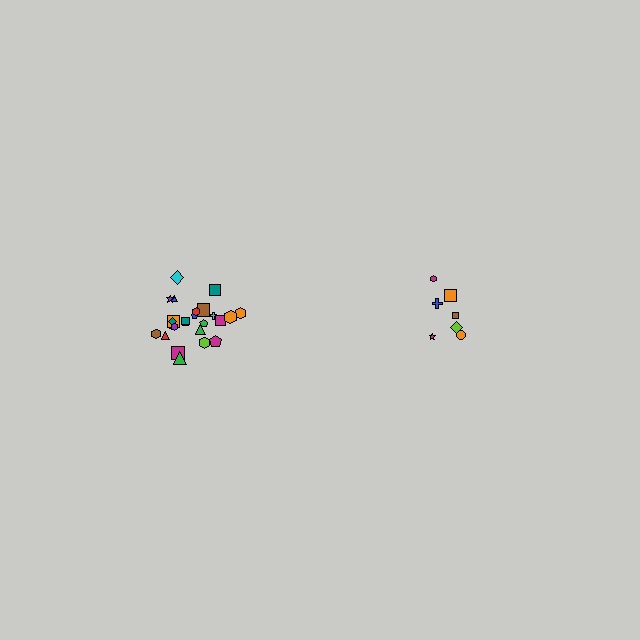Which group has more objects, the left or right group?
The left group.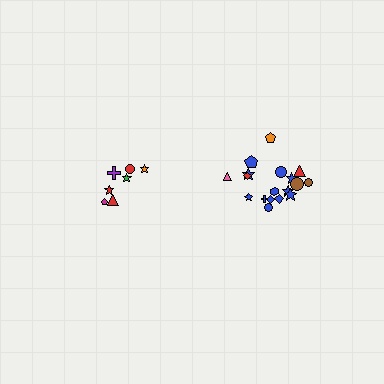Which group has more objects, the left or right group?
The right group.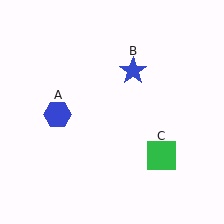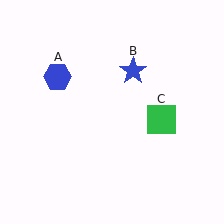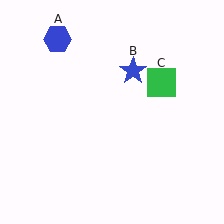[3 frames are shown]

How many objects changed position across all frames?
2 objects changed position: blue hexagon (object A), green square (object C).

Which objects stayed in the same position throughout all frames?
Blue star (object B) remained stationary.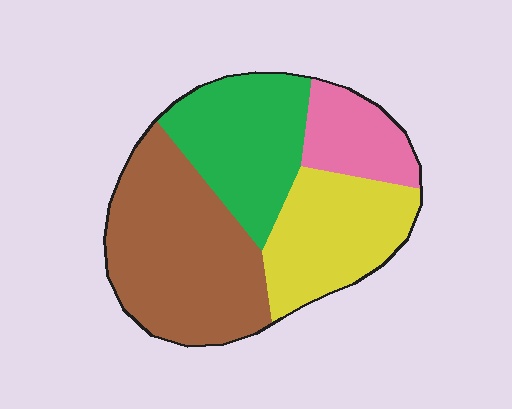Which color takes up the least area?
Pink, at roughly 15%.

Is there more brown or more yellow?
Brown.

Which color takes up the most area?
Brown, at roughly 40%.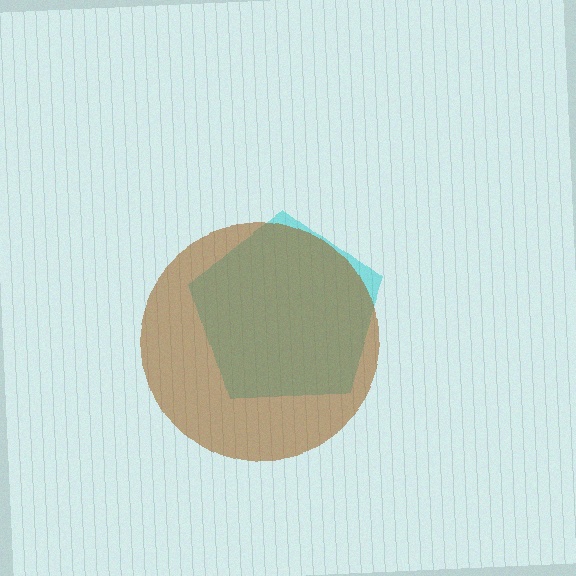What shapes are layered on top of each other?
The layered shapes are: a cyan pentagon, a brown circle.